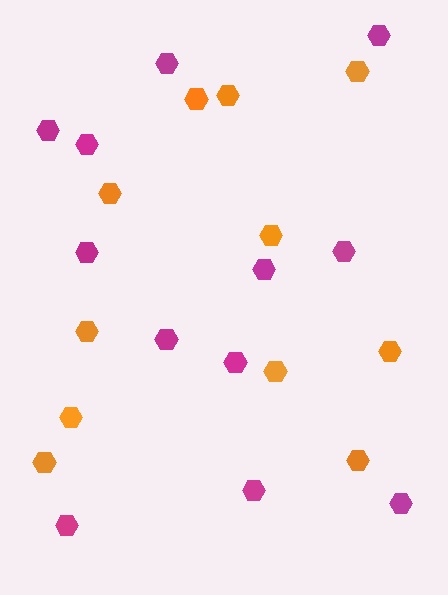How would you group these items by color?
There are 2 groups: one group of orange hexagons (11) and one group of magenta hexagons (12).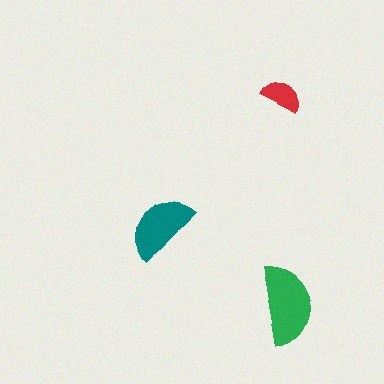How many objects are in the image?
There are 3 objects in the image.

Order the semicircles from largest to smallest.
the green one, the teal one, the red one.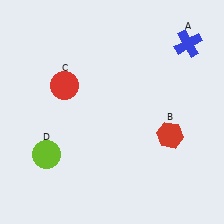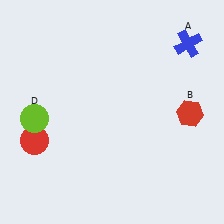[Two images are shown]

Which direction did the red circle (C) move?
The red circle (C) moved down.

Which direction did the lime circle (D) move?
The lime circle (D) moved up.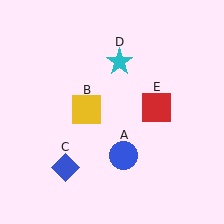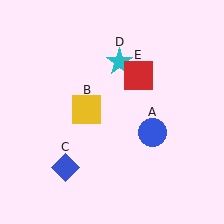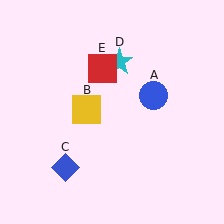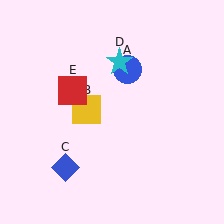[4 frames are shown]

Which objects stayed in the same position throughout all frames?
Yellow square (object B) and blue diamond (object C) and cyan star (object D) remained stationary.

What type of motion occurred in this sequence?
The blue circle (object A), red square (object E) rotated counterclockwise around the center of the scene.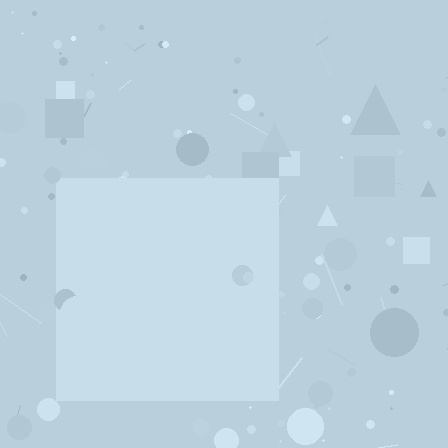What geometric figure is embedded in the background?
A square is embedded in the background.